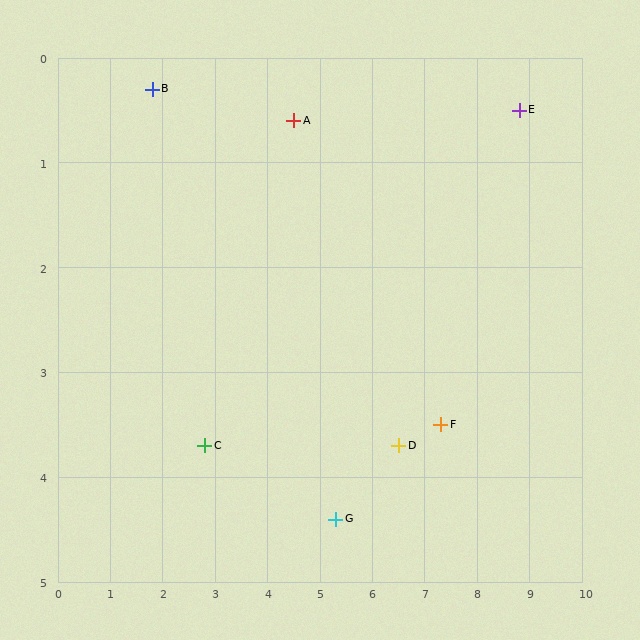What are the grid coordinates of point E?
Point E is at approximately (8.8, 0.5).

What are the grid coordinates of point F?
Point F is at approximately (7.3, 3.5).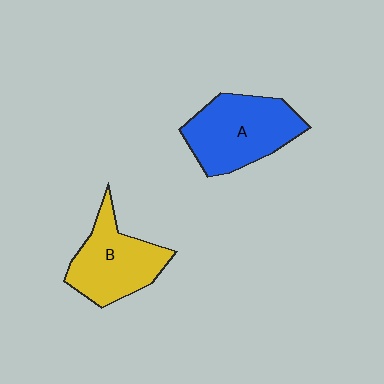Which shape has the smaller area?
Shape B (yellow).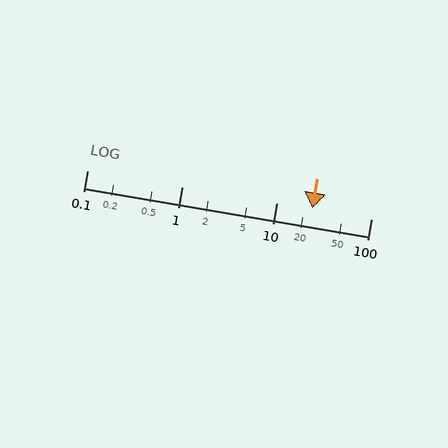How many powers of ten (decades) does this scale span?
The scale spans 3 decades, from 0.1 to 100.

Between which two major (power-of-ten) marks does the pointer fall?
The pointer is between 10 and 100.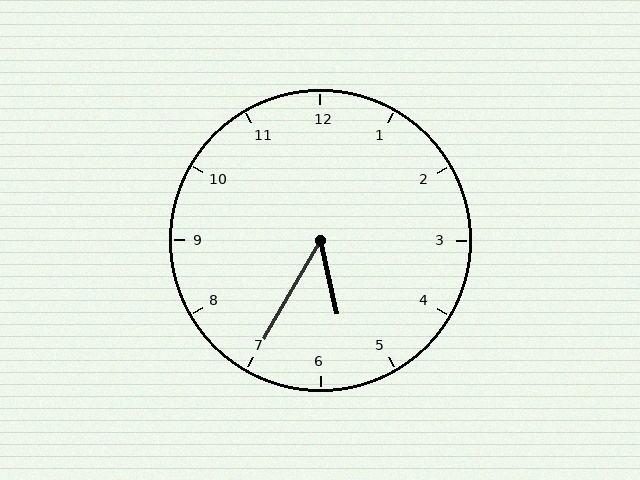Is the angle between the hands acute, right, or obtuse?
It is acute.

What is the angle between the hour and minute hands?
Approximately 42 degrees.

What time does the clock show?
5:35.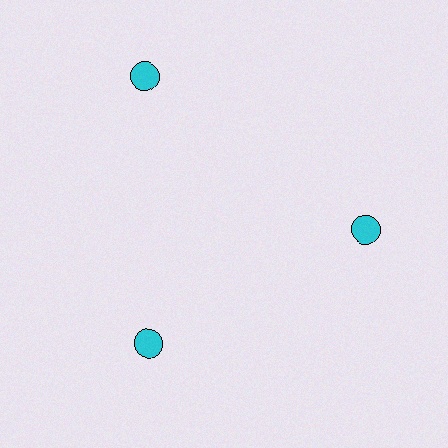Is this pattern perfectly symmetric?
No. The 3 cyan circles are arranged in a ring, but one element near the 11 o'clock position is pushed outward from the center, breaking the 3-fold rotational symmetry.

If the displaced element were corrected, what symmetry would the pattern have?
It would have 3-fold rotational symmetry — the pattern would map onto itself every 120 degrees.